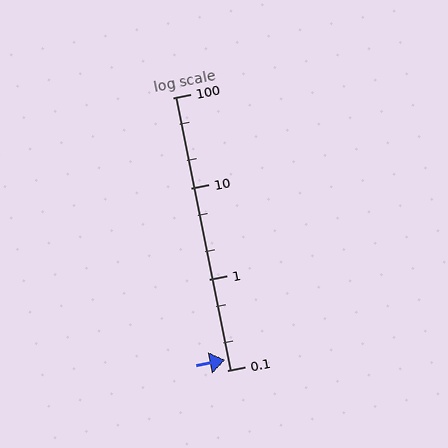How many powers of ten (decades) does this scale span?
The scale spans 3 decades, from 0.1 to 100.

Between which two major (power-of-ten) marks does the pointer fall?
The pointer is between 0.1 and 1.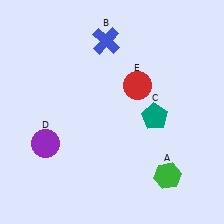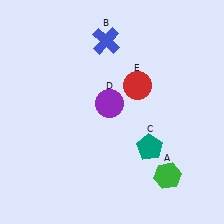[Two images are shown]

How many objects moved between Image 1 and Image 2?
2 objects moved between the two images.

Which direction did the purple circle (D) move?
The purple circle (D) moved right.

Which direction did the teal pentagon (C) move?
The teal pentagon (C) moved down.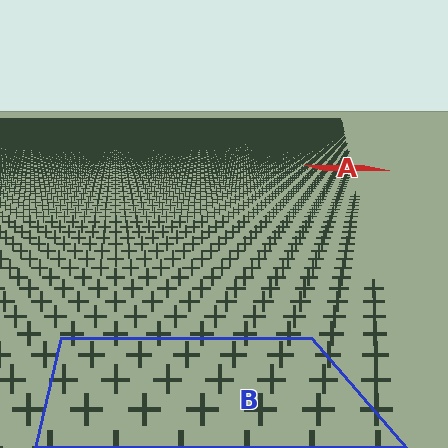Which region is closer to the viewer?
Region B is closer. The texture elements there are larger and more spread out.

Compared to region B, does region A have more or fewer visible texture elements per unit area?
Region A has more texture elements per unit area — they are packed more densely because it is farther away.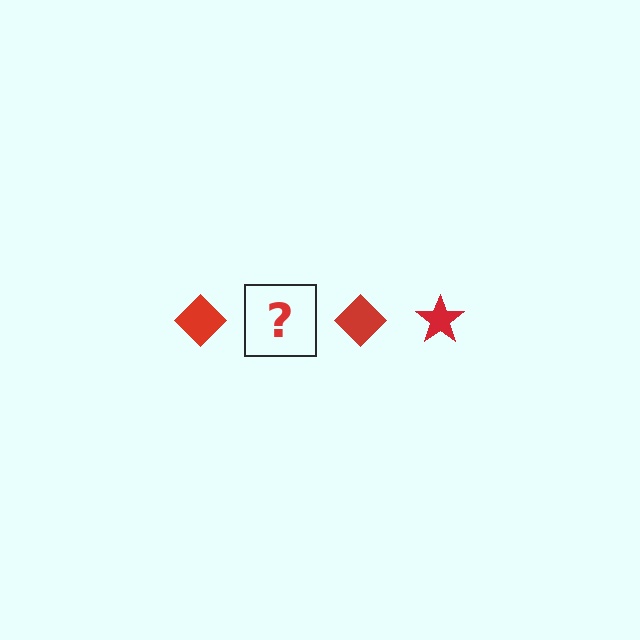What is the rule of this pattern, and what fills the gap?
The rule is that the pattern cycles through diamond, star shapes in red. The gap should be filled with a red star.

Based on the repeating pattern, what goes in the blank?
The blank should be a red star.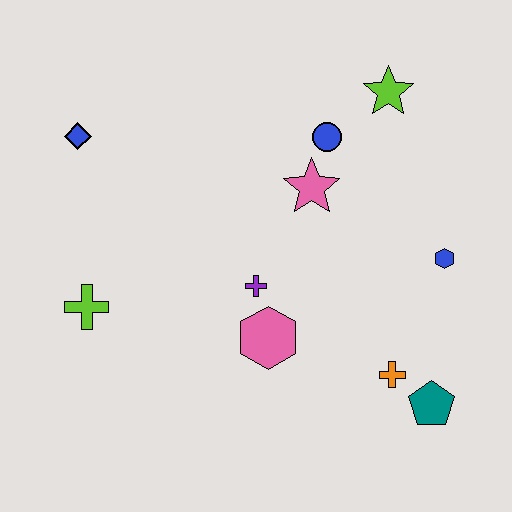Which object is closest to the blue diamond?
The lime cross is closest to the blue diamond.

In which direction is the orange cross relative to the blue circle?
The orange cross is below the blue circle.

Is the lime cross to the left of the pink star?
Yes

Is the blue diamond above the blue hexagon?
Yes